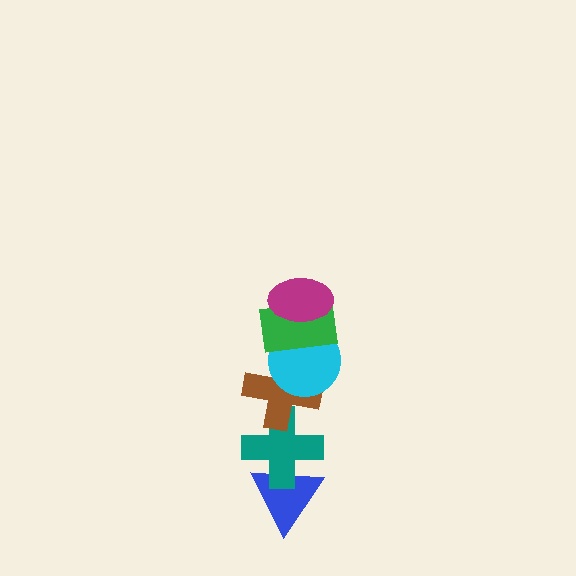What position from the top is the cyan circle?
The cyan circle is 3rd from the top.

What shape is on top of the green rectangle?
The magenta ellipse is on top of the green rectangle.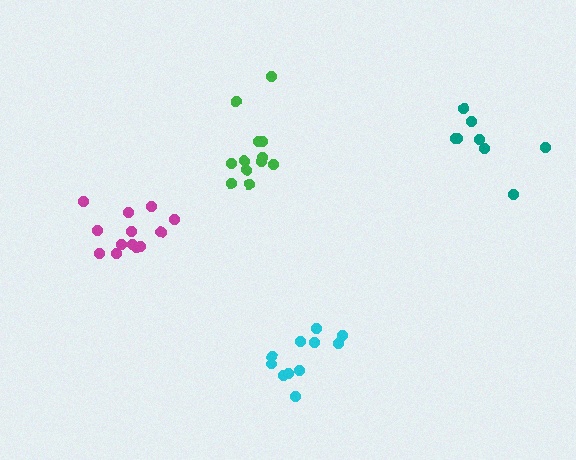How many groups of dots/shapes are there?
There are 4 groups.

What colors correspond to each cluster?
The clusters are colored: teal, magenta, green, cyan.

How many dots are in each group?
Group 1: 8 dots, Group 2: 14 dots, Group 3: 12 dots, Group 4: 11 dots (45 total).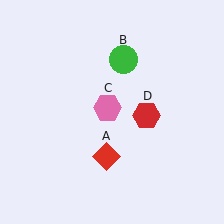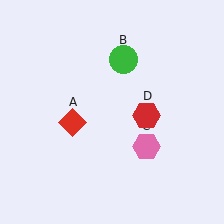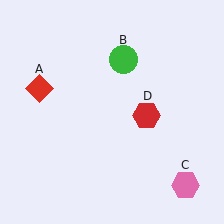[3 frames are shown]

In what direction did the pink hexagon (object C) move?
The pink hexagon (object C) moved down and to the right.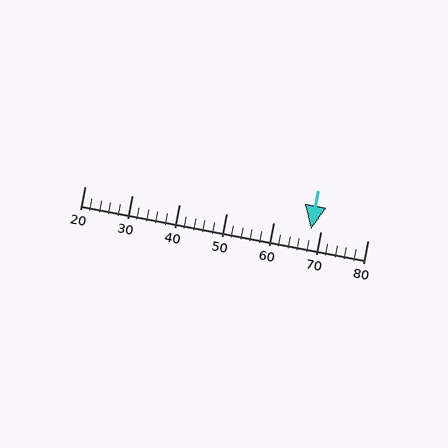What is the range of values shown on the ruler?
The ruler shows values from 20 to 80.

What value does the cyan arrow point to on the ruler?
The cyan arrow points to approximately 68.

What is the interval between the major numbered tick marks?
The major tick marks are spaced 10 units apart.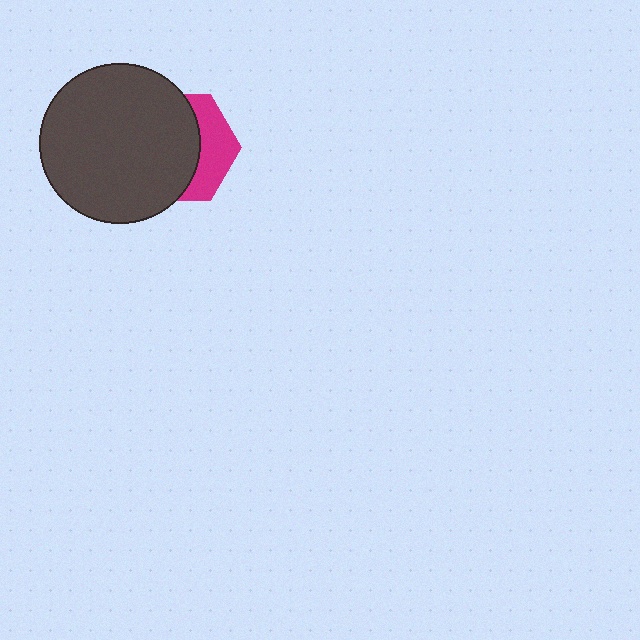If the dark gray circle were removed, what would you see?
You would see the complete magenta hexagon.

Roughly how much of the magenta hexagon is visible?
A small part of it is visible (roughly 35%).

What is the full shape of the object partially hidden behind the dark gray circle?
The partially hidden object is a magenta hexagon.